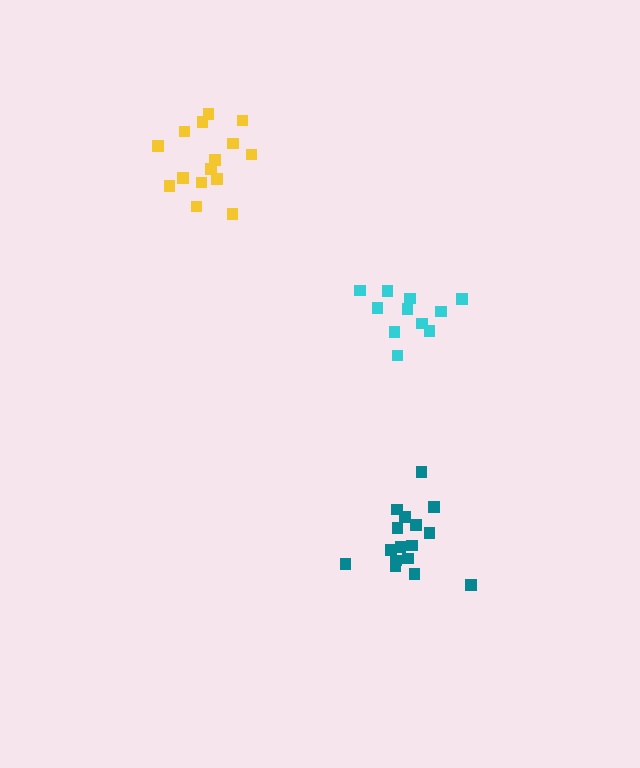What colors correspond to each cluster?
The clusters are colored: cyan, teal, yellow.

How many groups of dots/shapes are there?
There are 3 groups.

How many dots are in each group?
Group 1: 11 dots, Group 2: 16 dots, Group 3: 15 dots (42 total).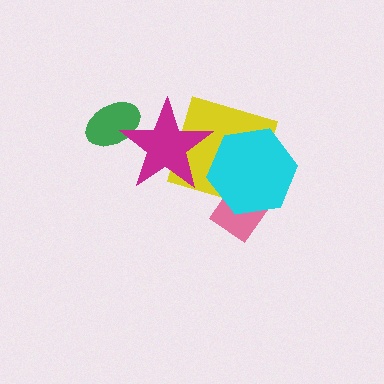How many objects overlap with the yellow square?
3 objects overlap with the yellow square.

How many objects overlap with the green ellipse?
1 object overlaps with the green ellipse.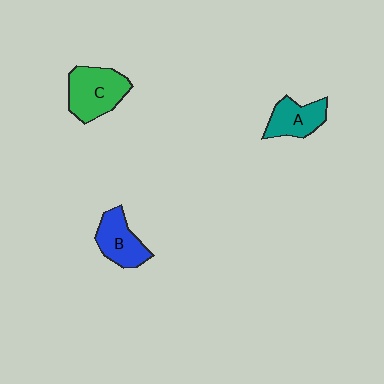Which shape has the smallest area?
Shape A (teal).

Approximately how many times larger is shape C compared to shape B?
Approximately 1.3 times.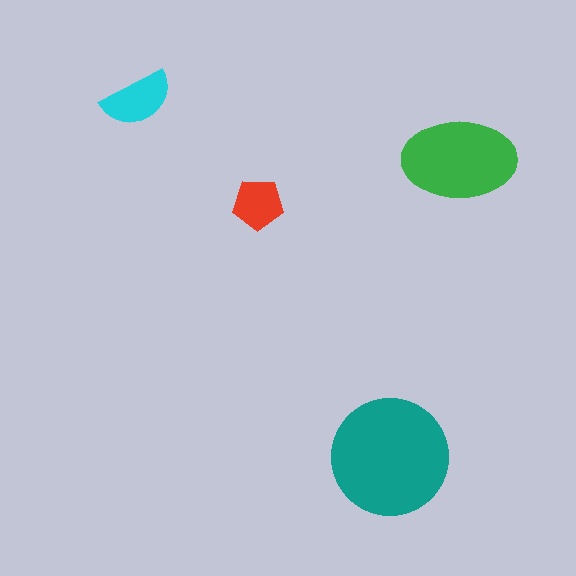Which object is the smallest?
The red pentagon.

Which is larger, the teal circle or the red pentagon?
The teal circle.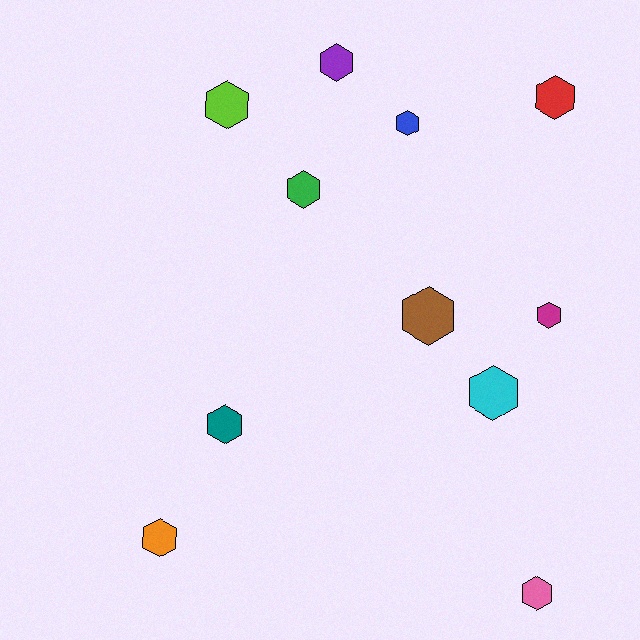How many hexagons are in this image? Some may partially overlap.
There are 11 hexagons.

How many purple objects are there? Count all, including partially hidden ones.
There is 1 purple object.